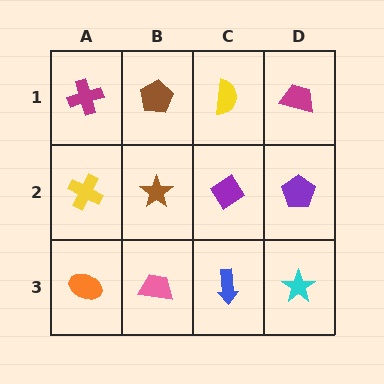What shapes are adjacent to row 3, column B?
A brown star (row 2, column B), an orange ellipse (row 3, column A), a blue arrow (row 3, column C).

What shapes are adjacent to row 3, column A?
A yellow cross (row 2, column A), a pink trapezoid (row 3, column B).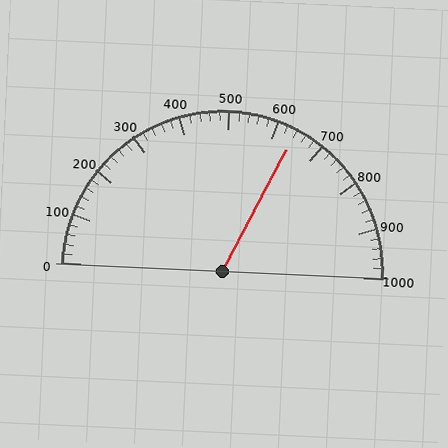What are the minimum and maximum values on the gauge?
The gauge ranges from 0 to 1000.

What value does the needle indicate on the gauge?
The needle indicates approximately 640.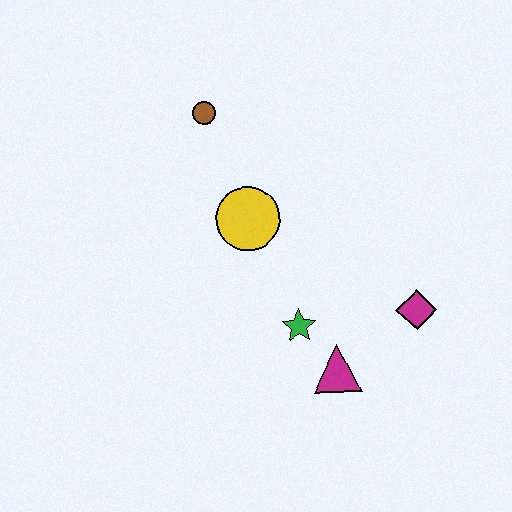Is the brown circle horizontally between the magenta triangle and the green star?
No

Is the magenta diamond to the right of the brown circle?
Yes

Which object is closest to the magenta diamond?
The magenta triangle is closest to the magenta diamond.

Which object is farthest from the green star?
The brown circle is farthest from the green star.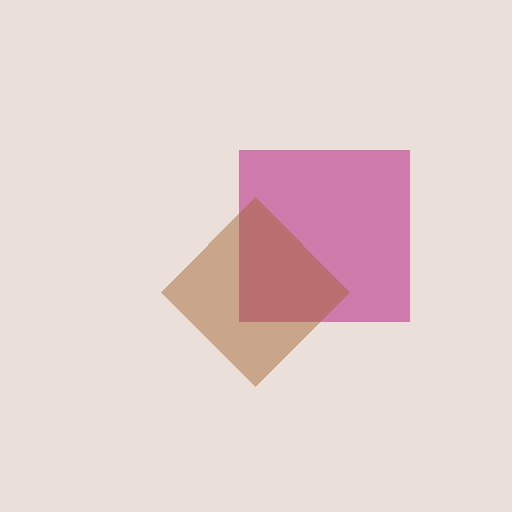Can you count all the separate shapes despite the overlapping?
Yes, there are 2 separate shapes.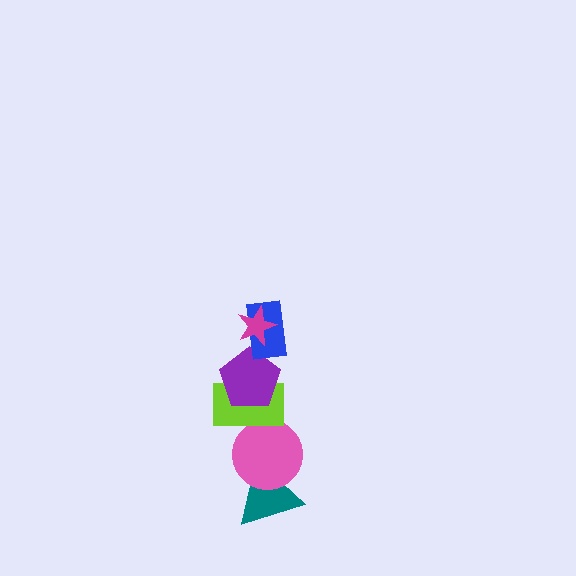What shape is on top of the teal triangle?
The pink circle is on top of the teal triangle.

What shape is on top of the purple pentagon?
The blue rectangle is on top of the purple pentagon.